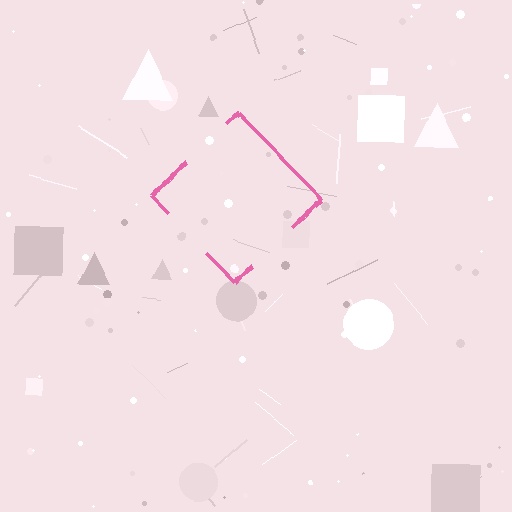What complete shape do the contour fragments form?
The contour fragments form a diamond.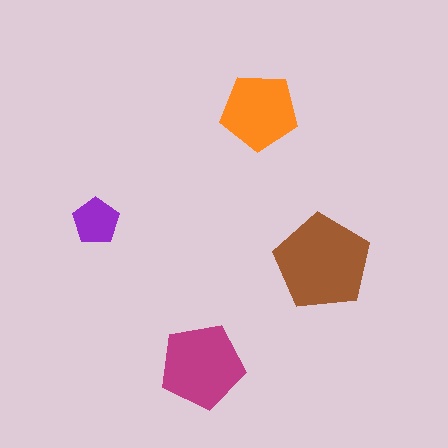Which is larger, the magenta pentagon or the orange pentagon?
The magenta one.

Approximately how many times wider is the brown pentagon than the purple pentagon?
About 2 times wider.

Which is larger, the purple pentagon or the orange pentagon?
The orange one.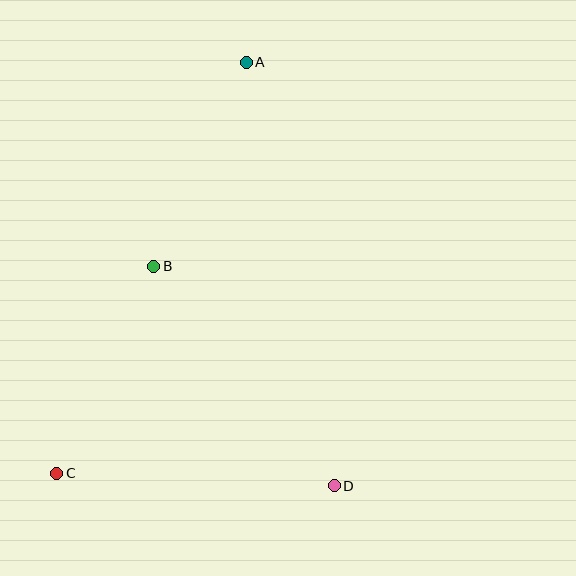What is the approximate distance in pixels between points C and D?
The distance between C and D is approximately 278 pixels.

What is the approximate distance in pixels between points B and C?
The distance between B and C is approximately 229 pixels.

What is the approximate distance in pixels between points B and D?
The distance between B and D is approximately 284 pixels.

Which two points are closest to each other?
Points A and B are closest to each other.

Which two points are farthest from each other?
Points A and C are farthest from each other.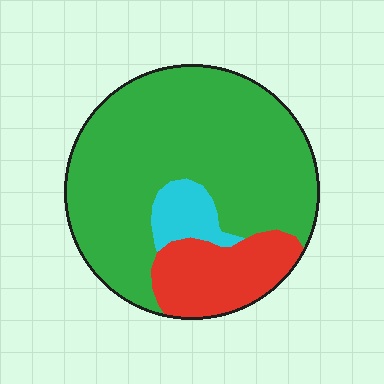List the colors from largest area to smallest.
From largest to smallest: green, red, cyan.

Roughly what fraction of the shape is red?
Red takes up between a sixth and a third of the shape.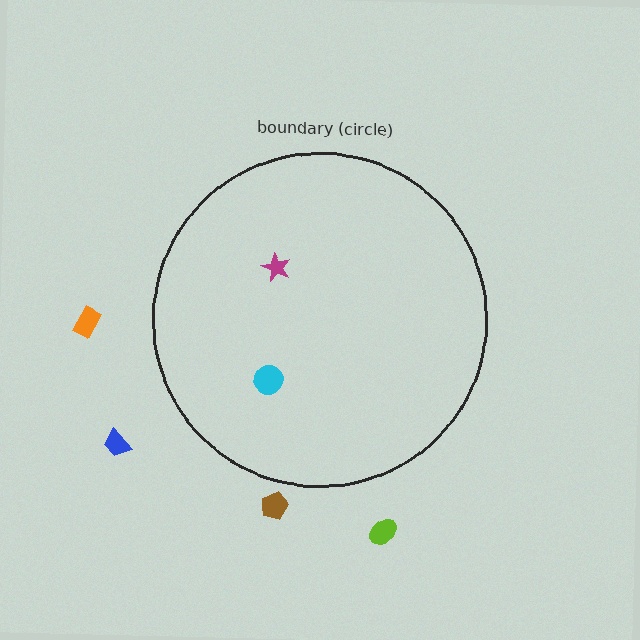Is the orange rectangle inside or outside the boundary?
Outside.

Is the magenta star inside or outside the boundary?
Inside.